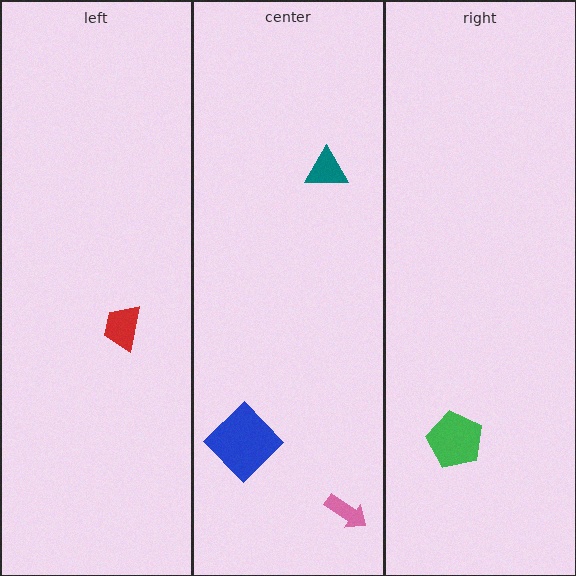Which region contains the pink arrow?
The center region.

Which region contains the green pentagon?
The right region.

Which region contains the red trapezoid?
The left region.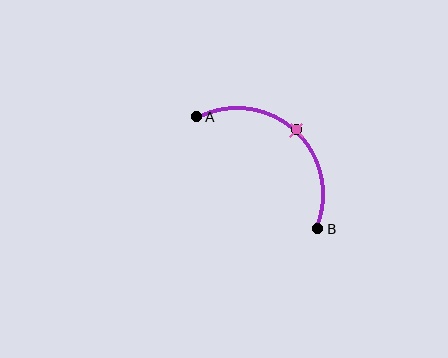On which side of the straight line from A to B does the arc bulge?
The arc bulges above and to the right of the straight line connecting A and B.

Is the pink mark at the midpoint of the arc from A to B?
Yes. The pink mark lies on the arc at equal arc-length from both A and B — it is the arc midpoint.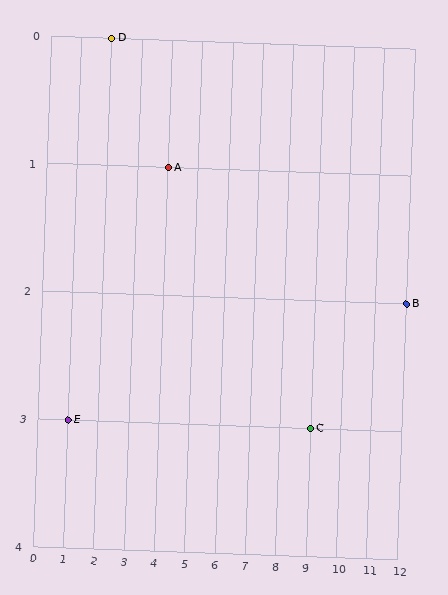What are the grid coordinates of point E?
Point E is at grid coordinates (1, 3).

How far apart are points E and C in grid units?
Points E and C are 8 columns apart.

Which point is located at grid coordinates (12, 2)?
Point B is at (12, 2).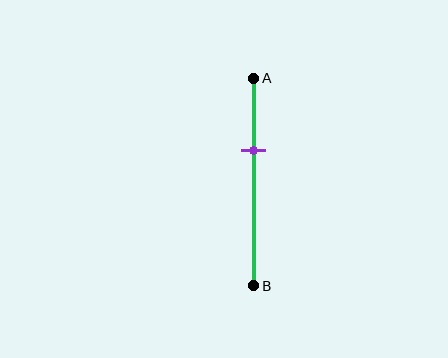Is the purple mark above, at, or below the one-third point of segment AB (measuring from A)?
The purple mark is approximately at the one-third point of segment AB.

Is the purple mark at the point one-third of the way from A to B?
Yes, the mark is approximately at the one-third point.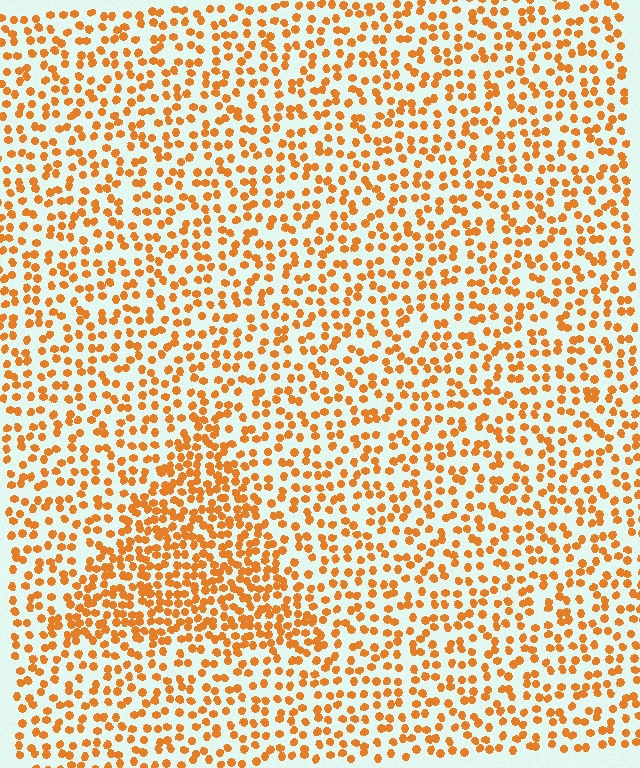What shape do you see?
I see a triangle.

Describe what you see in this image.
The image contains small orange elements arranged at two different densities. A triangle-shaped region is visible where the elements are more densely packed than the surrounding area.